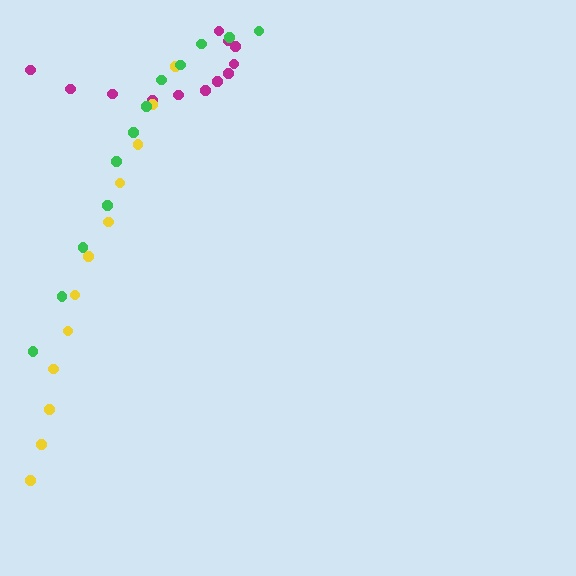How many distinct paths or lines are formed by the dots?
There are 3 distinct paths.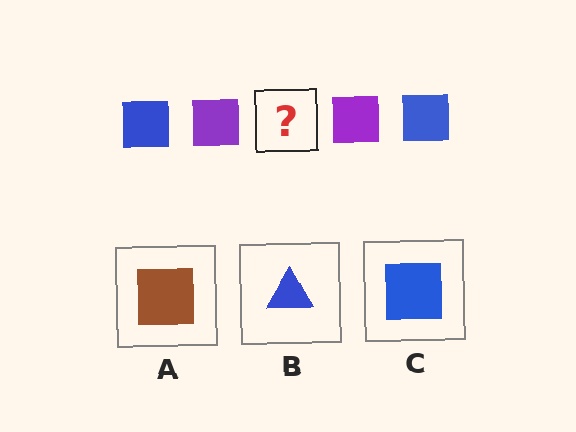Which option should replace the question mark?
Option C.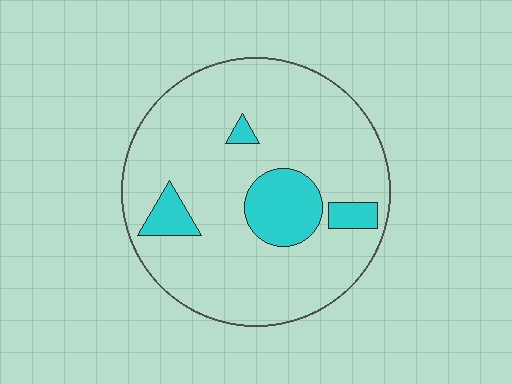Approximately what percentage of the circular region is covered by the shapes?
Approximately 15%.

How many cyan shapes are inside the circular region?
4.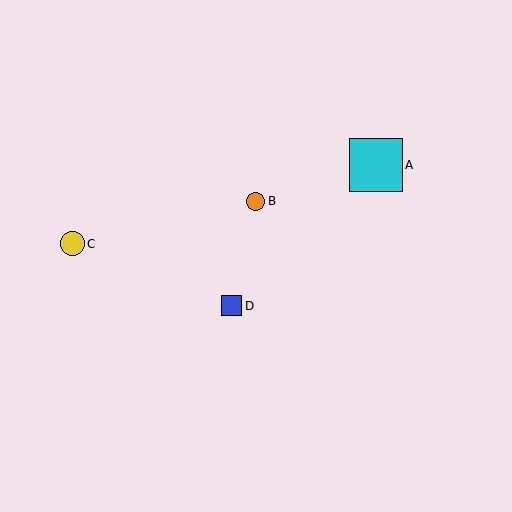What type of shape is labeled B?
Shape B is an orange circle.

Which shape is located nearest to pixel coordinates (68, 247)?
The yellow circle (labeled C) at (72, 244) is nearest to that location.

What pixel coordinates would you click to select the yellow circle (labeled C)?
Click at (72, 244) to select the yellow circle C.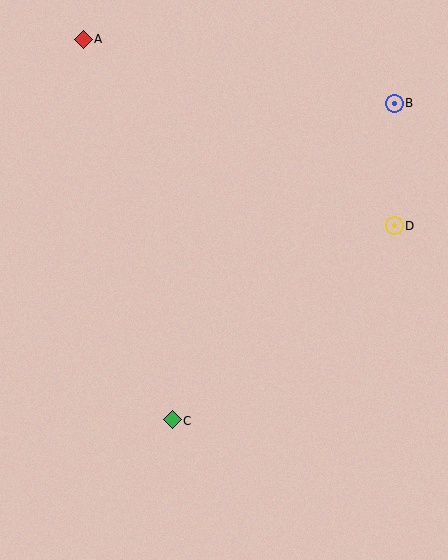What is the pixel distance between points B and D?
The distance between B and D is 122 pixels.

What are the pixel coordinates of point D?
Point D is at (394, 226).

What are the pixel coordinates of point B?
Point B is at (395, 103).